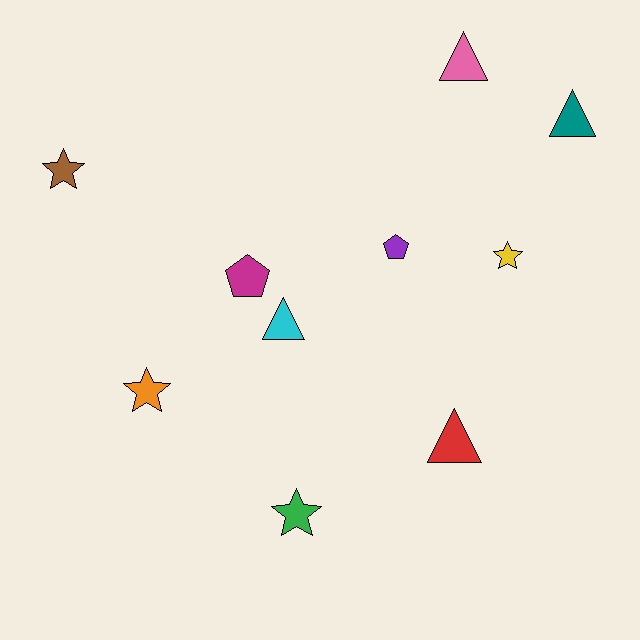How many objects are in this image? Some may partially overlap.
There are 10 objects.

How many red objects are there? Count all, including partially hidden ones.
There is 1 red object.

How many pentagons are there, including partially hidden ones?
There are 2 pentagons.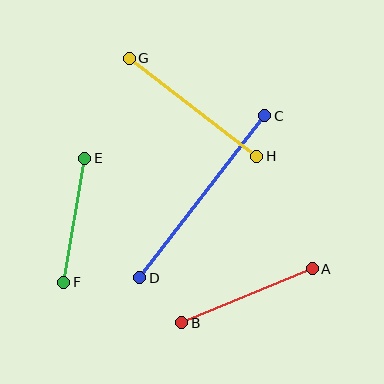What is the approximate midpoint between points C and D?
The midpoint is at approximately (202, 197) pixels.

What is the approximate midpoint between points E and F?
The midpoint is at approximately (74, 220) pixels.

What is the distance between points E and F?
The distance is approximately 126 pixels.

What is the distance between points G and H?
The distance is approximately 161 pixels.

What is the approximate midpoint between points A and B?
The midpoint is at approximately (247, 296) pixels.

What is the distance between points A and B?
The distance is approximately 141 pixels.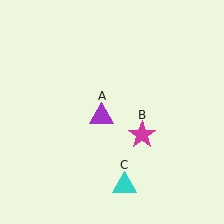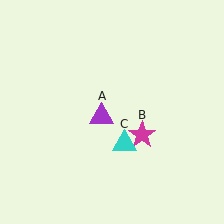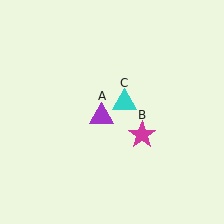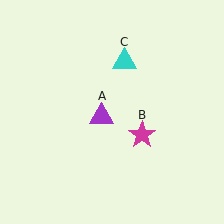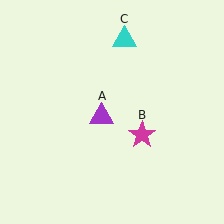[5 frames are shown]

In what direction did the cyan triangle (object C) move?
The cyan triangle (object C) moved up.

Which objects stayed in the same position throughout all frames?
Purple triangle (object A) and magenta star (object B) remained stationary.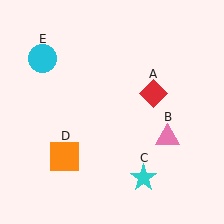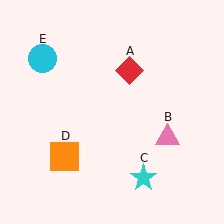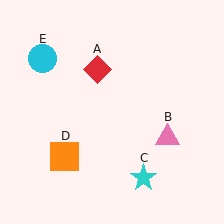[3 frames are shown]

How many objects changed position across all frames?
1 object changed position: red diamond (object A).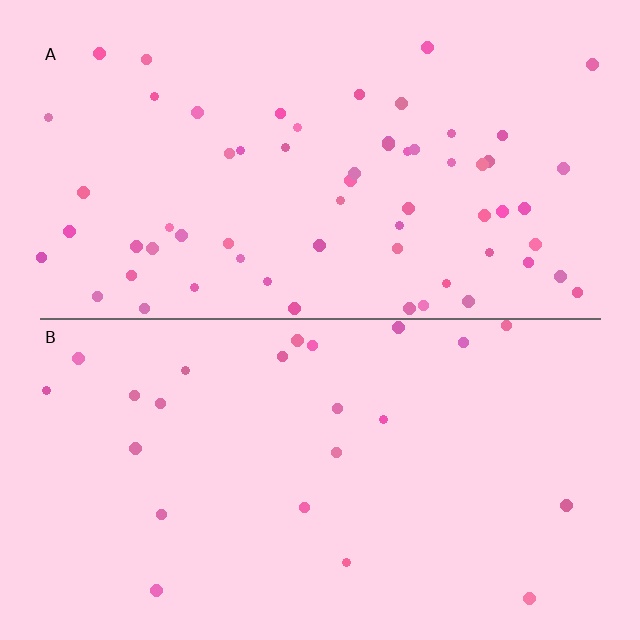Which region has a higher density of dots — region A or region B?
A (the top).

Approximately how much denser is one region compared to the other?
Approximately 2.8× — region A over region B.